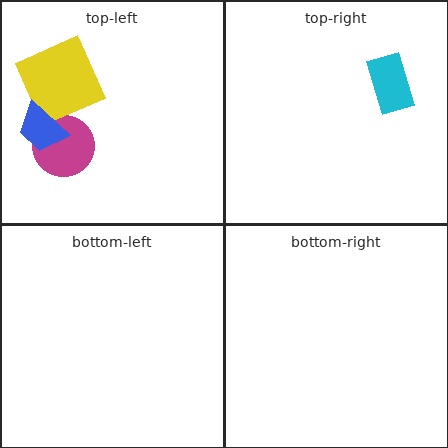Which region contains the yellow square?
The top-left region.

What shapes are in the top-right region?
The cyan rectangle.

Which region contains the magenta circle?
The top-left region.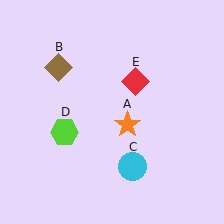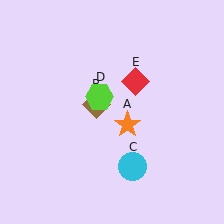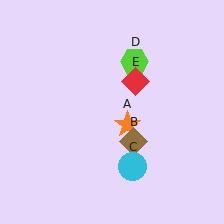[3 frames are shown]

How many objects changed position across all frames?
2 objects changed position: brown diamond (object B), lime hexagon (object D).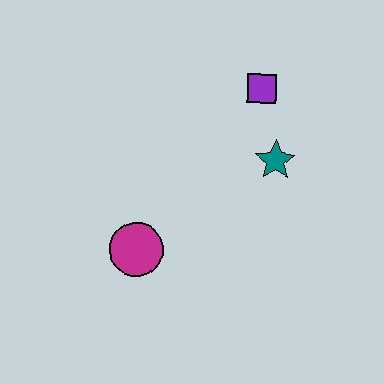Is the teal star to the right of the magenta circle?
Yes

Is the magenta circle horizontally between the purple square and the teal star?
No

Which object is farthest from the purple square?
The magenta circle is farthest from the purple square.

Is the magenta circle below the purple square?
Yes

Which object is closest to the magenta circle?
The teal star is closest to the magenta circle.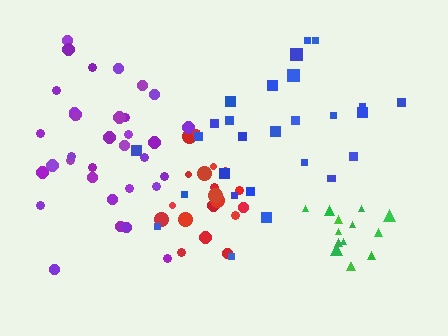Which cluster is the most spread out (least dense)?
Blue.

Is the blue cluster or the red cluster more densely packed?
Red.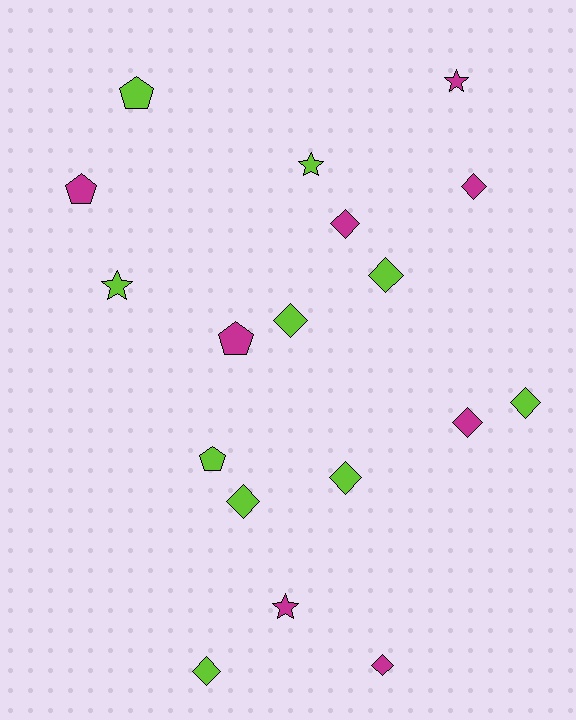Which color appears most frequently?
Lime, with 10 objects.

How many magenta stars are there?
There are 2 magenta stars.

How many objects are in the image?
There are 18 objects.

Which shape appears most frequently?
Diamond, with 10 objects.